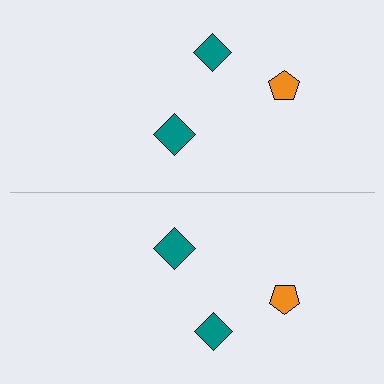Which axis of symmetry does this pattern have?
The pattern has a horizontal axis of symmetry running through the center of the image.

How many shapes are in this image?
There are 6 shapes in this image.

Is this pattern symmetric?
Yes, this pattern has bilateral (reflection) symmetry.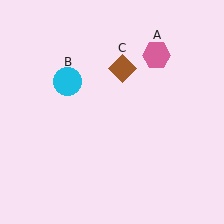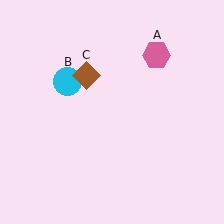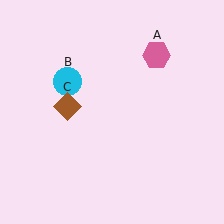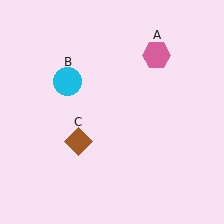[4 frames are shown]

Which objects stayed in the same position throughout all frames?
Pink hexagon (object A) and cyan circle (object B) remained stationary.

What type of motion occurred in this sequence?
The brown diamond (object C) rotated counterclockwise around the center of the scene.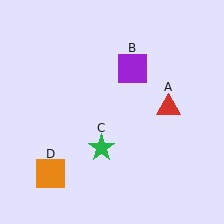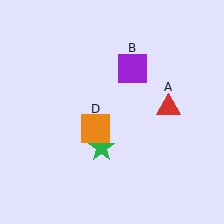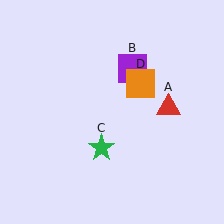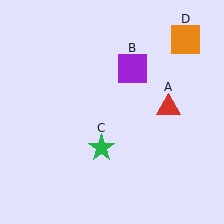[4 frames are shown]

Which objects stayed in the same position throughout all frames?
Red triangle (object A) and purple square (object B) and green star (object C) remained stationary.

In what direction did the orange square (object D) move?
The orange square (object D) moved up and to the right.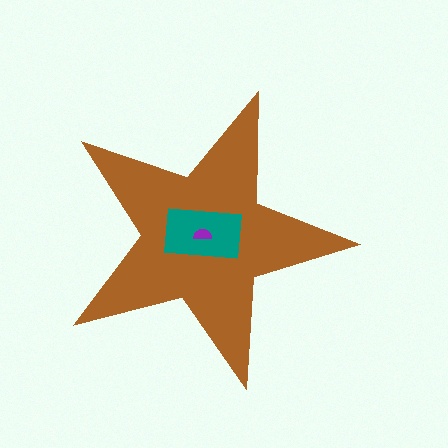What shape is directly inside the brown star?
The teal rectangle.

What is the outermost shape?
The brown star.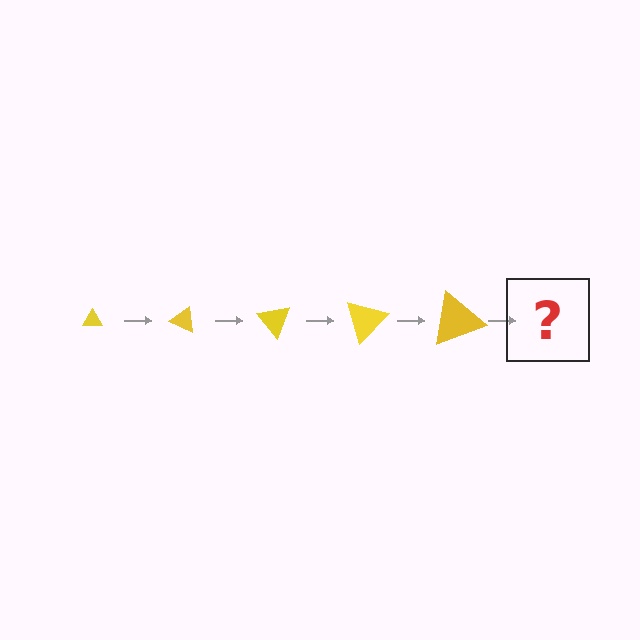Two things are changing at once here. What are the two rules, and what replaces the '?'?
The two rules are that the triangle grows larger each step and it rotates 25 degrees each step. The '?' should be a triangle, larger than the previous one and rotated 125 degrees from the start.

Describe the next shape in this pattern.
It should be a triangle, larger than the previous one and rotated 125 degrees from the start.